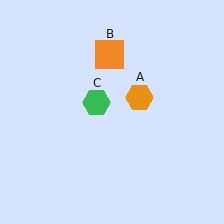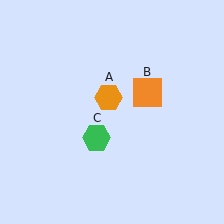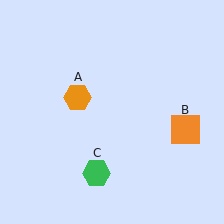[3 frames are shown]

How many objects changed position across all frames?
3 objects changed position: orange hexagon (object A), orange square (object B), green hexagon (object C).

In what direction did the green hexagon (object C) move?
The green hexagon (object C) moved down.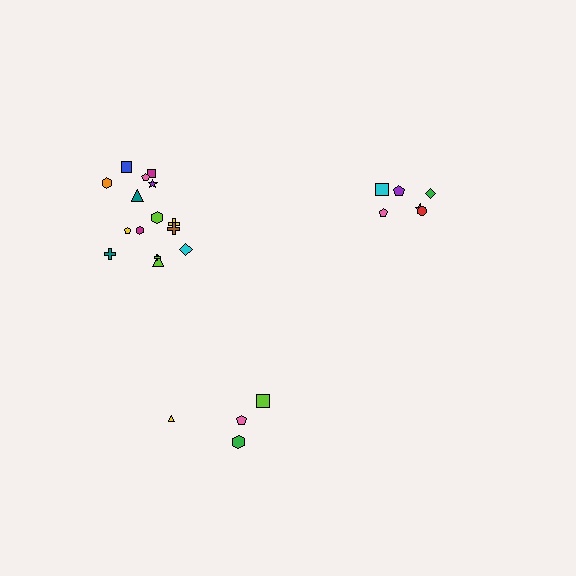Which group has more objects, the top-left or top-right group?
The top-left group.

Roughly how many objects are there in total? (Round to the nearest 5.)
Roughly 25 objects in total.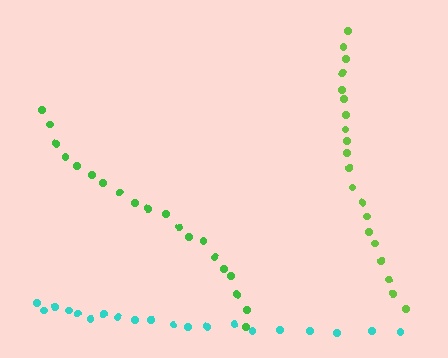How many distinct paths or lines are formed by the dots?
There are 3 distinct paths.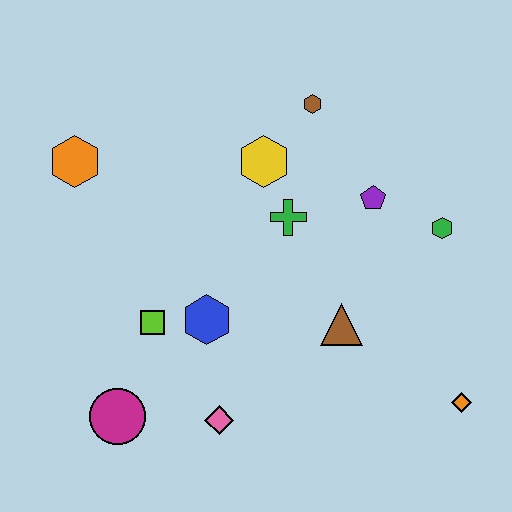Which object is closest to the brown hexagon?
The yellow hexagon is closest to the brown hexagon.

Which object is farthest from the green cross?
The magenta circle is farthest from the green cross.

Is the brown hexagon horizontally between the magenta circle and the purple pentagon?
Yes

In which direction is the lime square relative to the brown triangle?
The lime square is to the left of the brown triangle.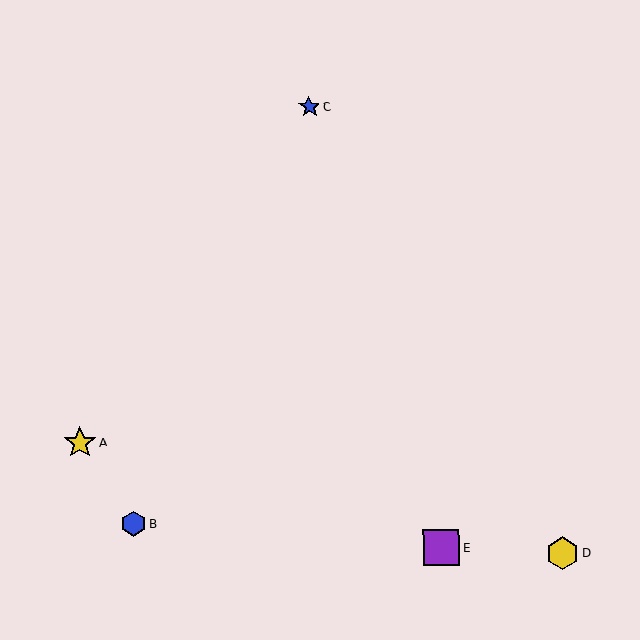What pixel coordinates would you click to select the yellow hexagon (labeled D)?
Click at (562, 553) to select the yellow hexagon D.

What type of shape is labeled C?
Shape C is a blue star.